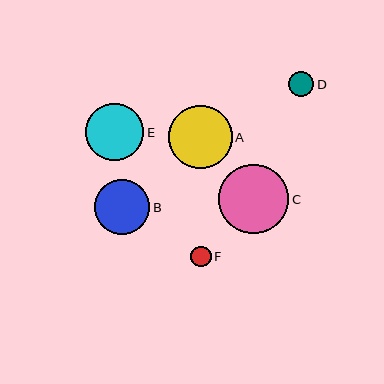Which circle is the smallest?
Circle F is the smallest with a size of approximately 21 pixels.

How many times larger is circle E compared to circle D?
Circle E is approximately 2.3 times the size of circle D.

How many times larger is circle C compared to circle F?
Circle C is approximately 3.4 times the size of circle F.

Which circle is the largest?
Circle C is the largest with a size of approximately 70 pixels.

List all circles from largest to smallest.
From largest to smallest: C, A, E, B, D, F.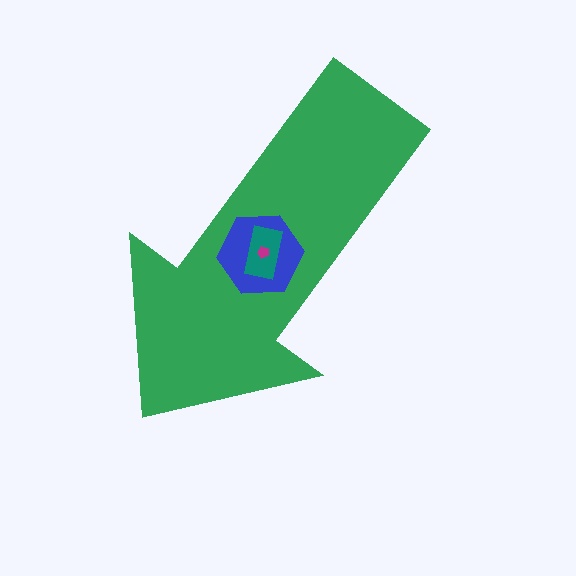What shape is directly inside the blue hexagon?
The teal rectangle.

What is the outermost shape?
The green arrow.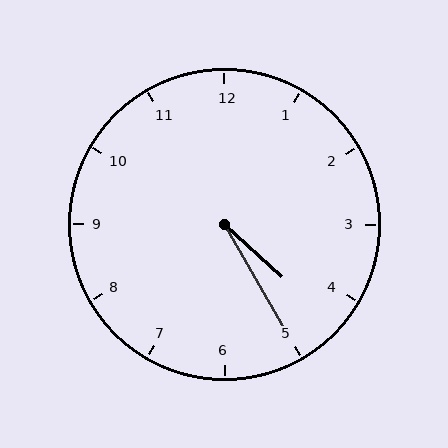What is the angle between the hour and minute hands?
Approximately 18 degrees.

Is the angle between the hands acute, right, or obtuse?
It is acute.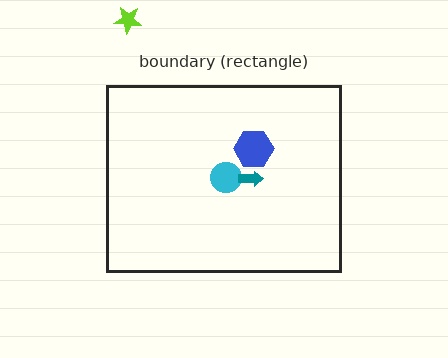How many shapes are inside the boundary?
3 inside, 1 outside.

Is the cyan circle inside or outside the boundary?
Inside.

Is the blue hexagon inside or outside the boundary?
Inside.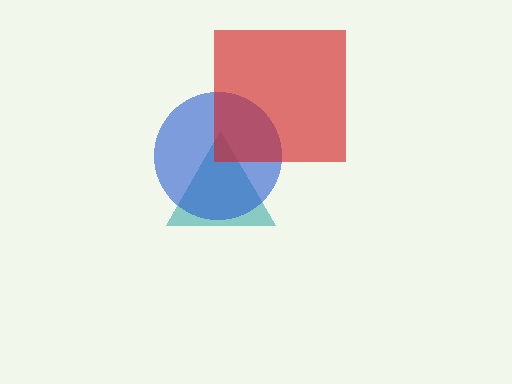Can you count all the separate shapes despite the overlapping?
Yes, there are 3 separate shapes.